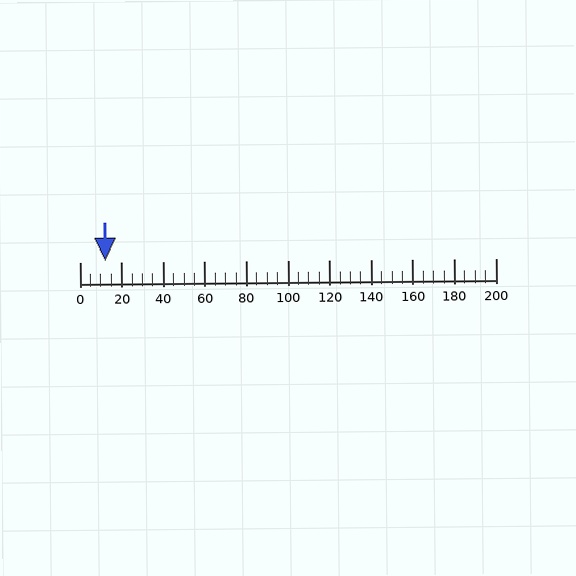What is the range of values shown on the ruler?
The ruler shows values from 0 to 200.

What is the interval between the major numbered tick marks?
The major tick marks are spaced 20 units apart.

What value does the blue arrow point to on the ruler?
The blue arrow points to approximately 12.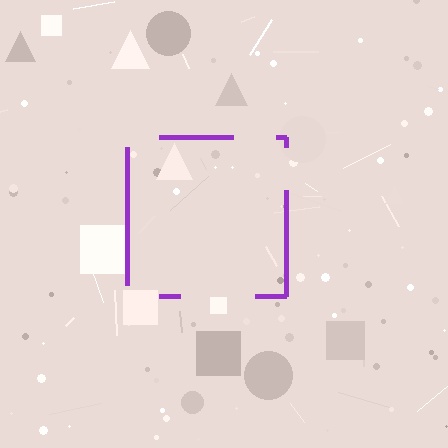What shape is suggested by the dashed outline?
The dashed outline suggests a square.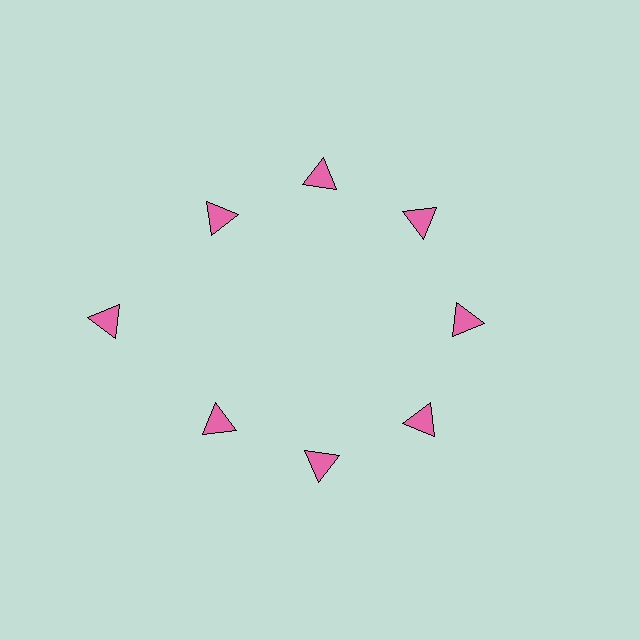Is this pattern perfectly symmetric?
No. The 8 pink triangles are arranged in a ring, but one element near the 9 o'clock position is pushed outward from the center, breaking the 8-fold rotational symmetry.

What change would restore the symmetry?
The symmetry would be restored by moving it inward, back onto the ring so that all 8 triangles sit at equal angles and equal distance from the center.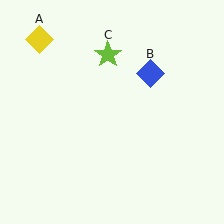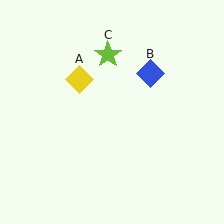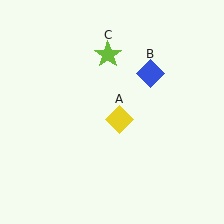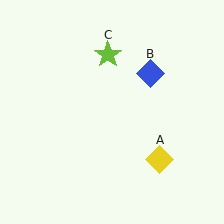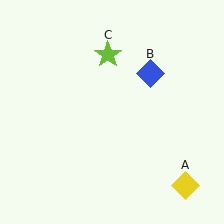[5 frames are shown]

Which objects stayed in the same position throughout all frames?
Blue diamond (object B) and lime star (object C) remained stationary.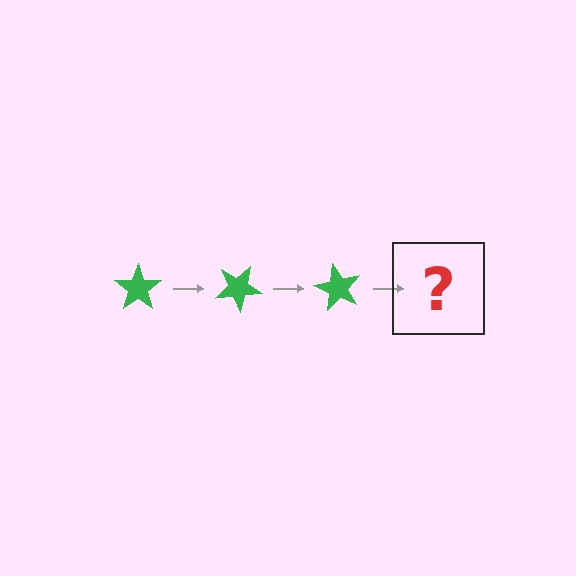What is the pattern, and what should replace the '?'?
The pattern is that the star rotates 30 degrees each step. The '?' should be a green star rotated 90 degrees.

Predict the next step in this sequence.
The next step is a green star rotated 90 degrees.